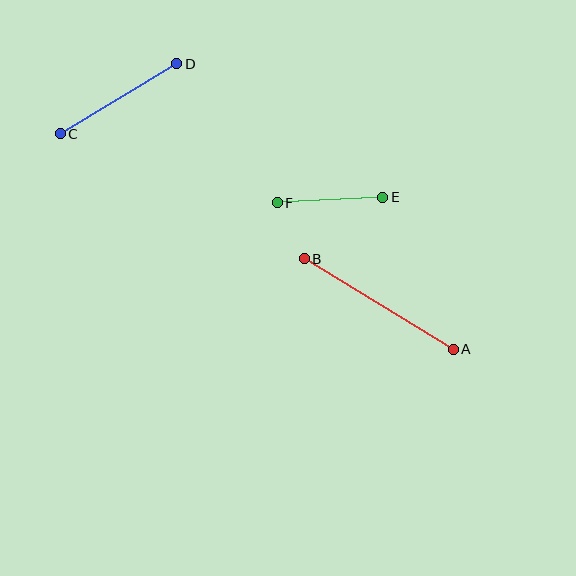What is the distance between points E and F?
The distance is approximately 106 pixels.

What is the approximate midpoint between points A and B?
The midpoint is at approximately (379, 304) pixels.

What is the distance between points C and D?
The distance is approximately 136 pixels.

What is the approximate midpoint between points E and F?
The midpoint is at approximately (330, 200) pixels.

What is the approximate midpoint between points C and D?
The midpoint is at approximately (118, 99) pixels.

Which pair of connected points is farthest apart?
Points A and B are farthest apart.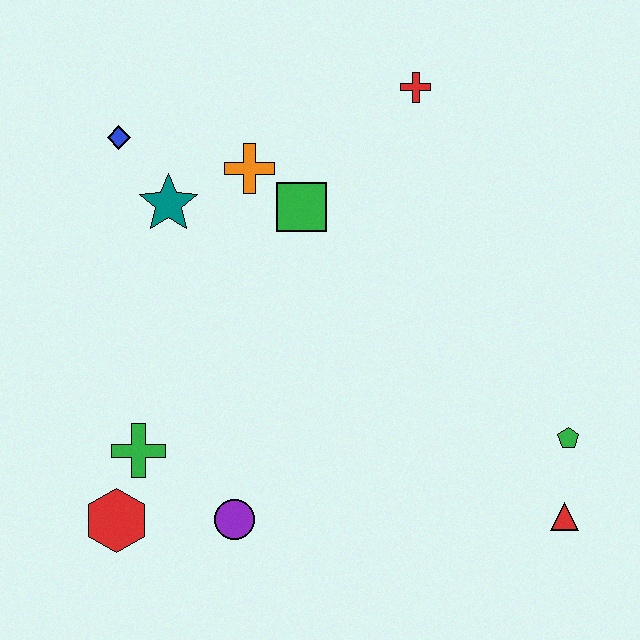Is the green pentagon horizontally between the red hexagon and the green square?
No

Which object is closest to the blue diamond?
The teal star is closest to the blue diamond.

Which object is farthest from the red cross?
The red hexagon is farthest from the red cross.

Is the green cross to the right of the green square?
No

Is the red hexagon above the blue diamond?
No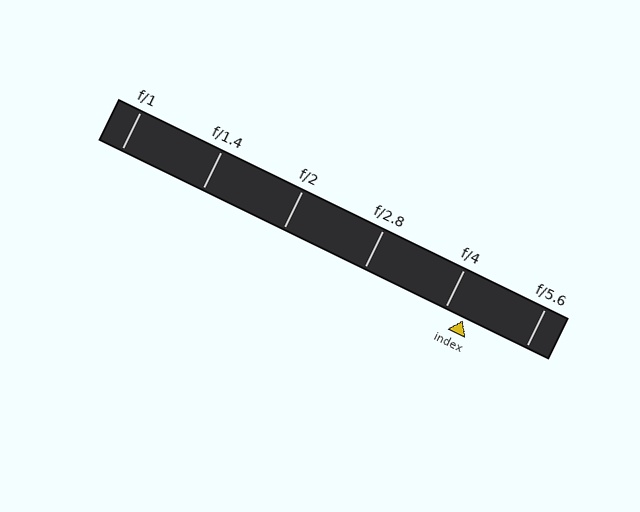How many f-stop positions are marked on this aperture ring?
There are 6 f-stop positions marked.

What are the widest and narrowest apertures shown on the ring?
The widest aperture shown is f/1 and the narrowest is f/5.6.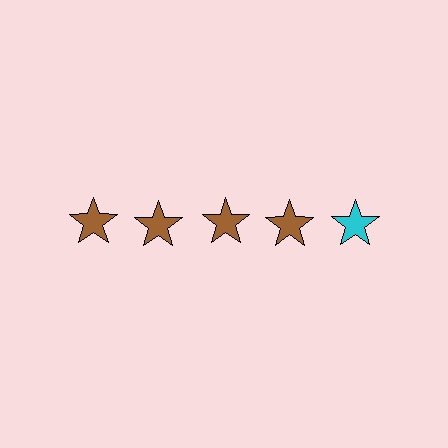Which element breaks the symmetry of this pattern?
The cyan star in the top row, rightmost column breaks the symmetry. All other shapes are brown stars.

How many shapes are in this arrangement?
There are 5 shapes arranged in a grid pattern.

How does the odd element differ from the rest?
It has a different color: cyan instead of brown.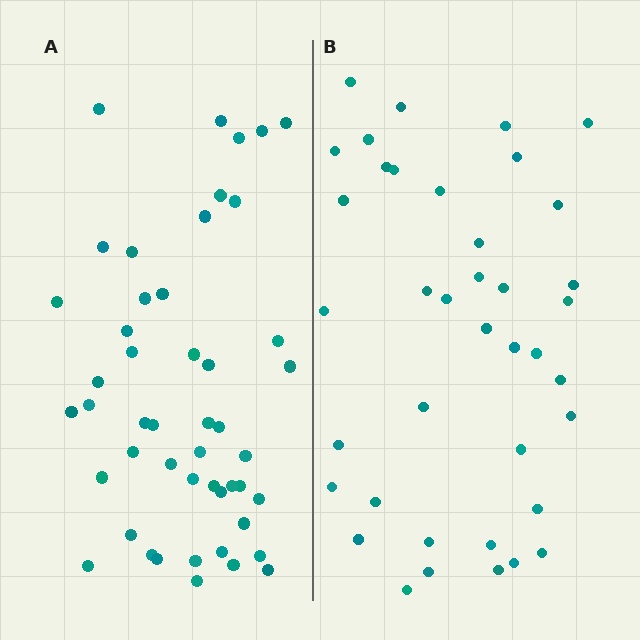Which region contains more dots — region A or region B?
Region A (the left region) has more dots.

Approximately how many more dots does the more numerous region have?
Region A has roughly 8 or so more dots than region B.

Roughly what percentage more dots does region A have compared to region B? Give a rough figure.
About 25% more.